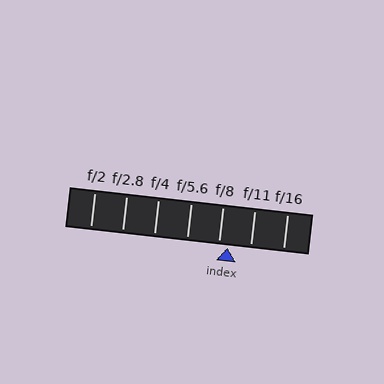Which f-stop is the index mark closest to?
The index mark is closest to f/8.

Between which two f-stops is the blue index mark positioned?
The index mark is between f/8 and f/11.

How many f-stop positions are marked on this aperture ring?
There are 7 f-stop positions marked.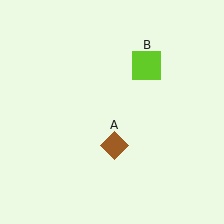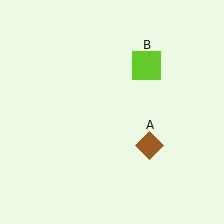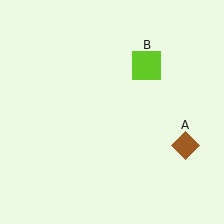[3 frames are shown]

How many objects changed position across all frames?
1 object changed position: brown diamond (object A).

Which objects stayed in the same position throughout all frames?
Lime square (object B) remained stationary.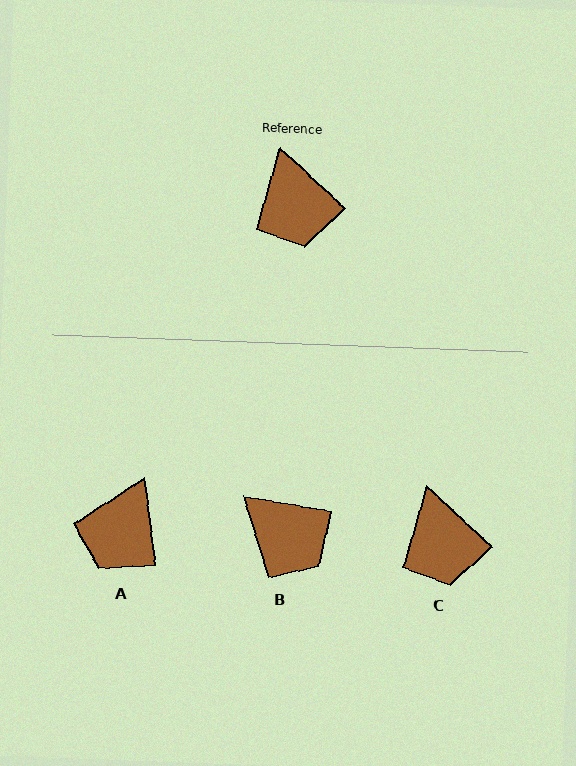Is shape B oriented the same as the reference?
No, it is off by about 34 degrees.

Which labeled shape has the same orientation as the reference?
C.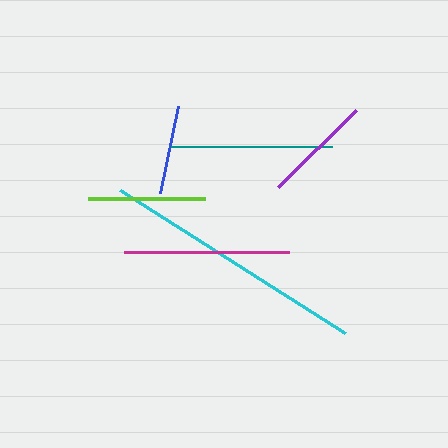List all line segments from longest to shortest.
From longest to shortest: cyan, magenta, teal, lime, purple, blue.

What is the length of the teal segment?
The teal segment is approximately 161 pixels long.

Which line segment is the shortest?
The blue line is the shortest at approximately 89 pixels.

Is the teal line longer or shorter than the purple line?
The teal line is longer than the purple line.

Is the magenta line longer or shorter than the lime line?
The magenta line is longer than the lime line.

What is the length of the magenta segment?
The magenta segment is approximately 165 pixels long.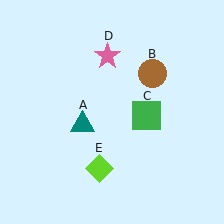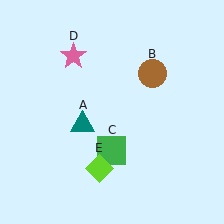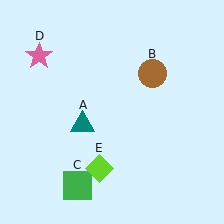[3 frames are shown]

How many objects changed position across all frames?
2 objects changed position: green square (object C), pink star (object D).